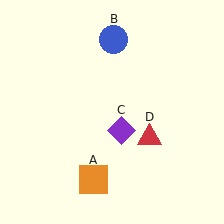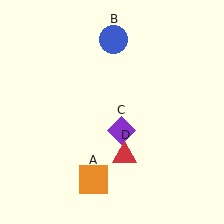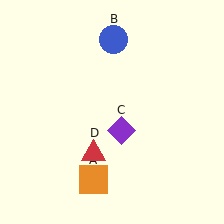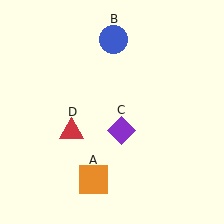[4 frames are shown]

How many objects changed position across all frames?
1 object changed position: red triangle (object D).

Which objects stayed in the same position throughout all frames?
Orange square (object A) and blue circle (object B) and purple diamond (object C) remained stationary.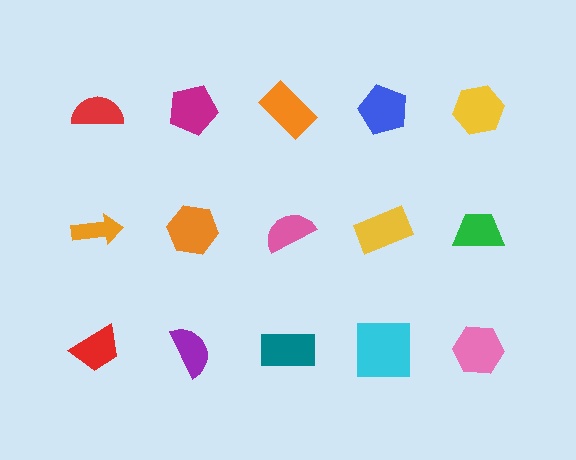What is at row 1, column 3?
An orange rectangle.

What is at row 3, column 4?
A cyan square.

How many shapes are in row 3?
5 shapes.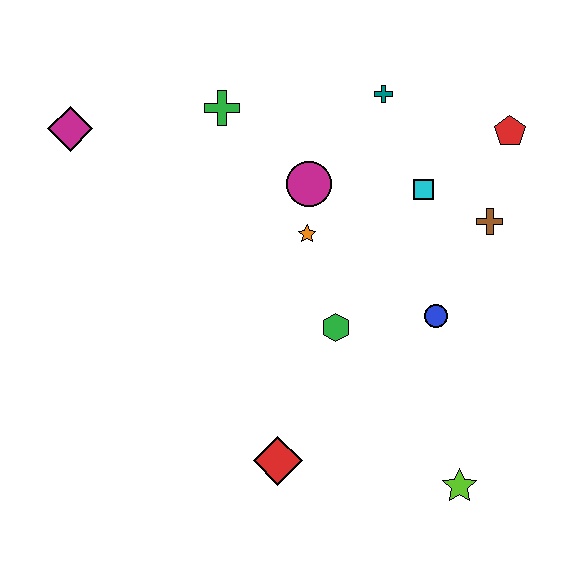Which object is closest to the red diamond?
The green hexagon is closest to the red diamond.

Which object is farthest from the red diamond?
The red pentagon is farthest from the red diamond.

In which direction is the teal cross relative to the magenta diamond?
The teal cross is to the right of the magenta diamond.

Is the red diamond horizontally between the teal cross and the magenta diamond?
Yes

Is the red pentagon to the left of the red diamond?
No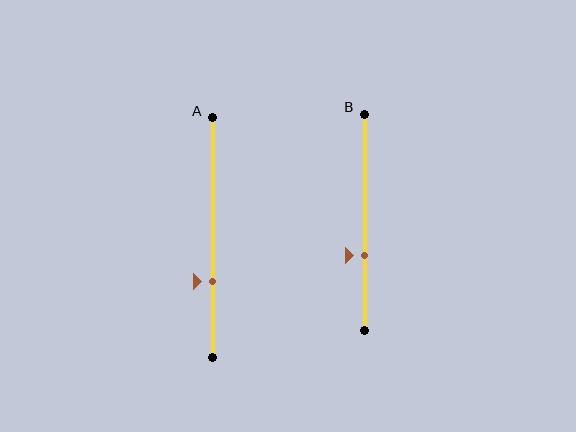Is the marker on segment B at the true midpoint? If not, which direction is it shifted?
No, the marker on segment B is shifted downward by about 16% of the segment length.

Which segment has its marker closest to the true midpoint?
Segment B has its marker closest to the true midpoint.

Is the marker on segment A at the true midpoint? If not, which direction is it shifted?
No, the marker on segment A is shifted downward by about 18% of the segment length.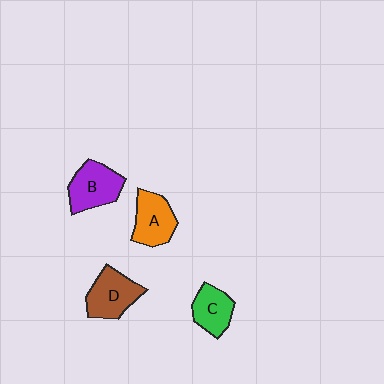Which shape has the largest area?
Shape B (purple).